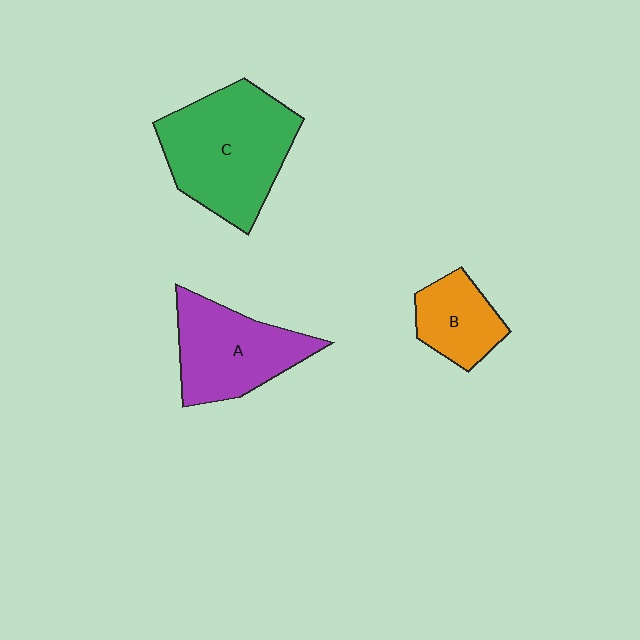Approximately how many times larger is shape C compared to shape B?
Approximately 2.2 times.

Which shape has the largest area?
Shape C (green).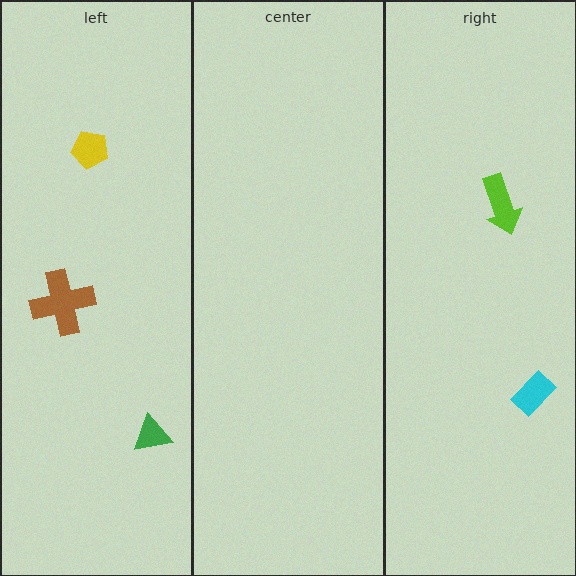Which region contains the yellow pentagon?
The left region.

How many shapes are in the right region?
2.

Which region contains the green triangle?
The left region.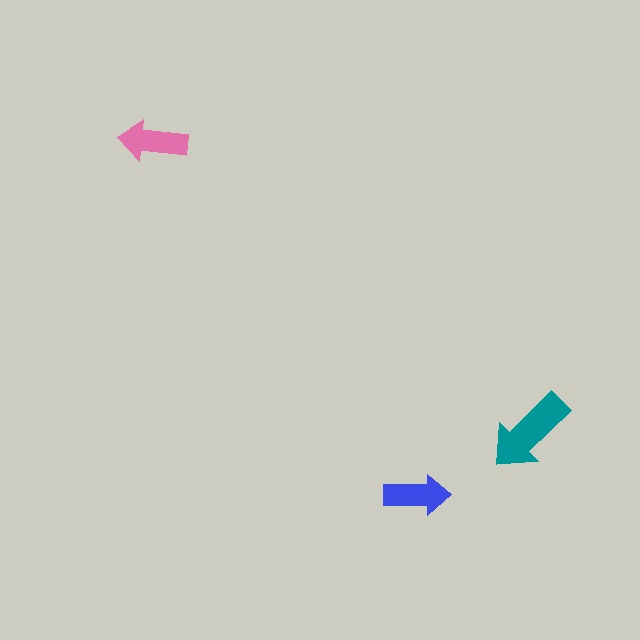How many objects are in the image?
There are 3 objects in the image.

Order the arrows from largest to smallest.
the teal one, the pink one, the blue one.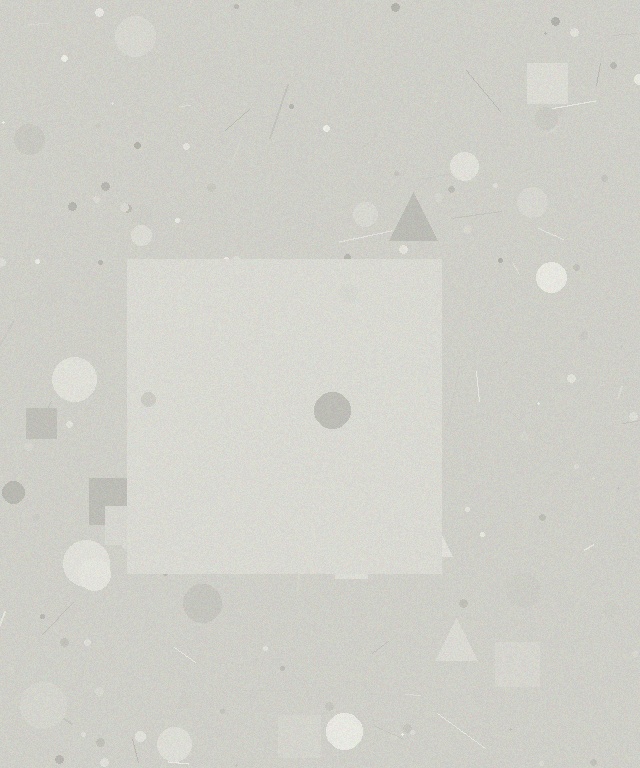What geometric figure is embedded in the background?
A square is embedded in the background.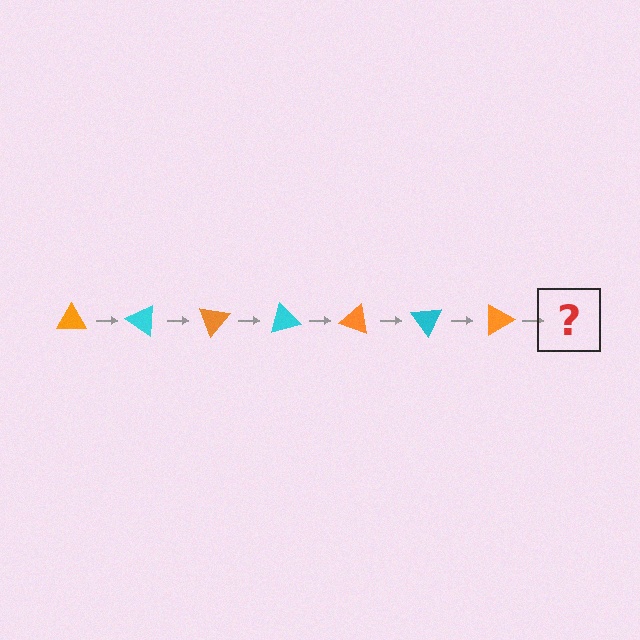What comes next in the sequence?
The next element should be a cyan triangle, rotated 245 degrees from the start.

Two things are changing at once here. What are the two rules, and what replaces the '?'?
The two rules are that it rotates 35 degrees each step and the color cycles through orange and cyan. The '?' should be a cyan triangle, rotated 245 degrees from the start.